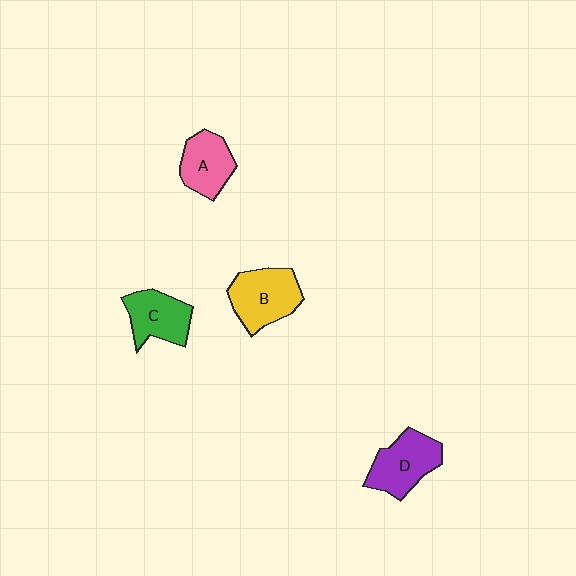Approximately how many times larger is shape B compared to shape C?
Approximately 1.2 times.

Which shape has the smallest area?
Shape A (pink).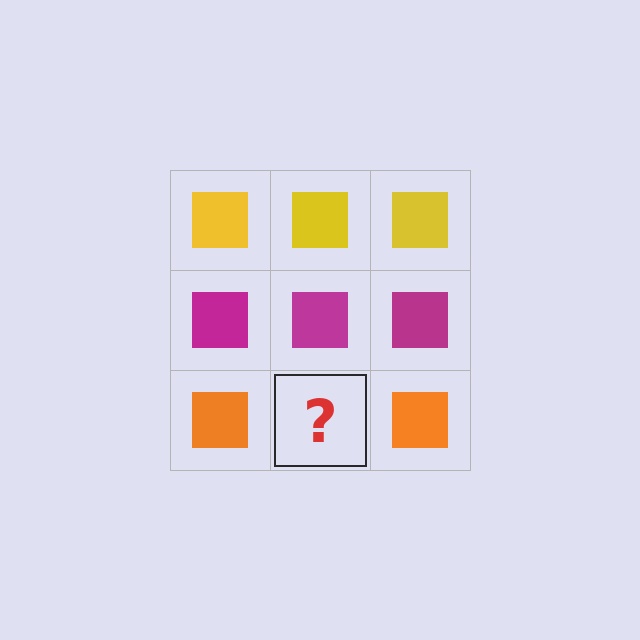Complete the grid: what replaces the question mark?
The question mark should be replaced with an orange square.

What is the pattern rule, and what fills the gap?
The rule is that each row has a consistent color. The gap should be filled with an orange square.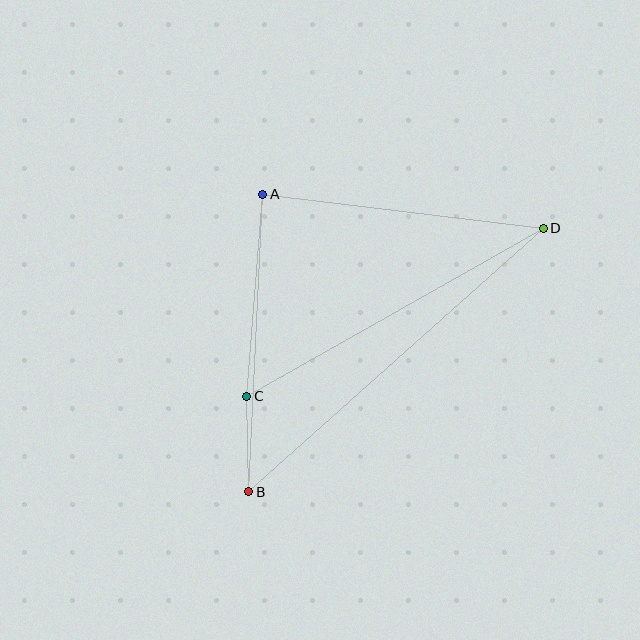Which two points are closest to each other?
Points B and C are closest to each other.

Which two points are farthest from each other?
Points B and D are farthest from each other.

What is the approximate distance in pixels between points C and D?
The distance between C and D is approximately 341 pixels.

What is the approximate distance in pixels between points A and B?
The distance between A and B is approximately 298 pixels.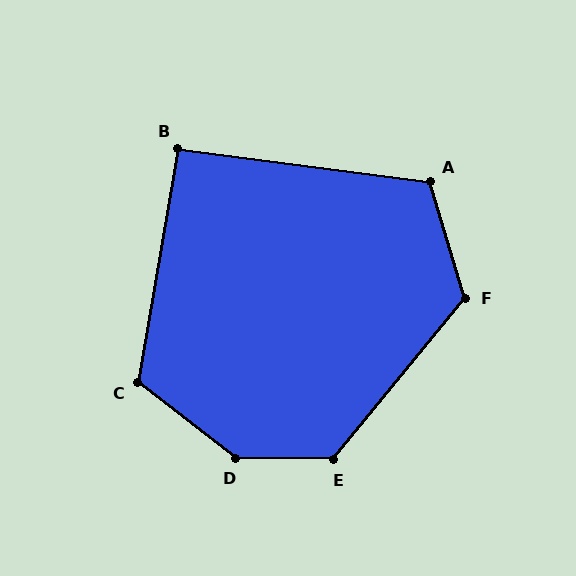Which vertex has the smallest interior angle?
B, at approximately 92 degrees.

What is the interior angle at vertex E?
Approximately 128 degrees (obtuse).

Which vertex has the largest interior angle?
D, at approximately 144 degrees.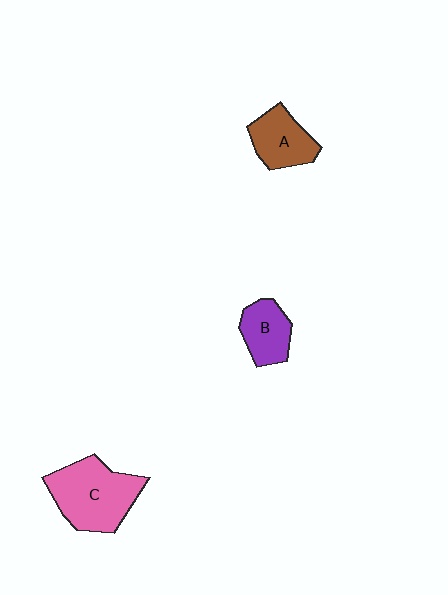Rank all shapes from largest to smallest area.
From largest to smallest: C (pink), A (brown), B (purple).